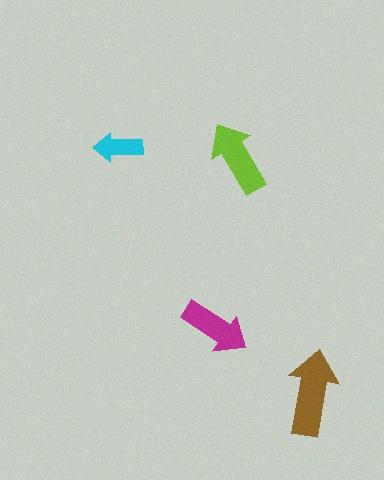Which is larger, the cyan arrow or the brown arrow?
The brown one.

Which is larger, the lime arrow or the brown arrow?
The brown one.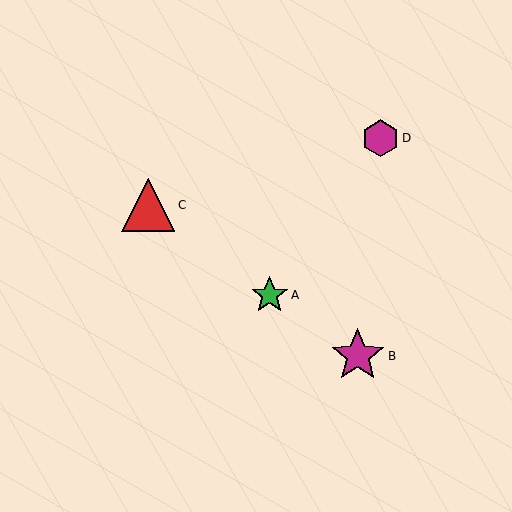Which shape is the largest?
The magenta star (labeled B) is the largest.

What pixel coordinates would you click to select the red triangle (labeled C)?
Click at (148, 205) to select the red triangle C.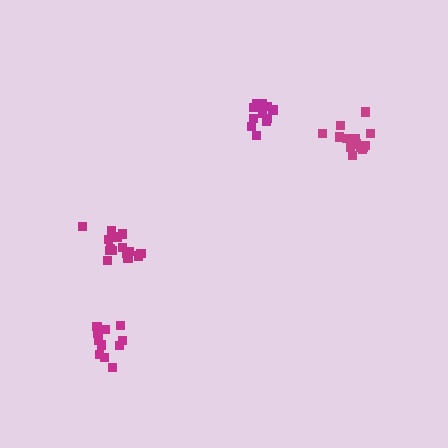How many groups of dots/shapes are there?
There are 4 groups.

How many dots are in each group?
Group 1: 15 dots, Group 2: 14 dots, Group 3: 11 dots, Group 4: 12 dots (52 total).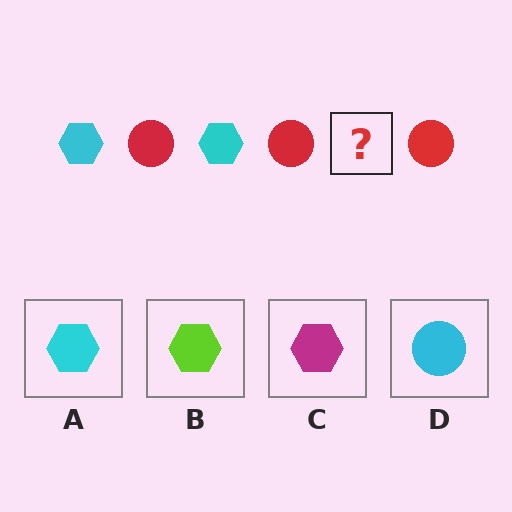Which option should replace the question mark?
Option A.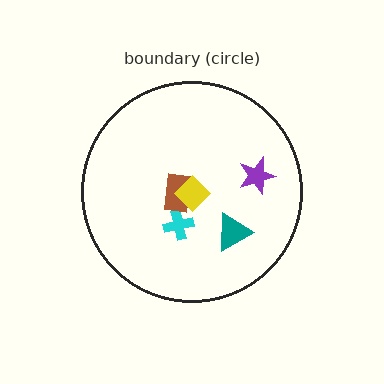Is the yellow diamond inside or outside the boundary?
Inside.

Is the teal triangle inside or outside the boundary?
Inside.